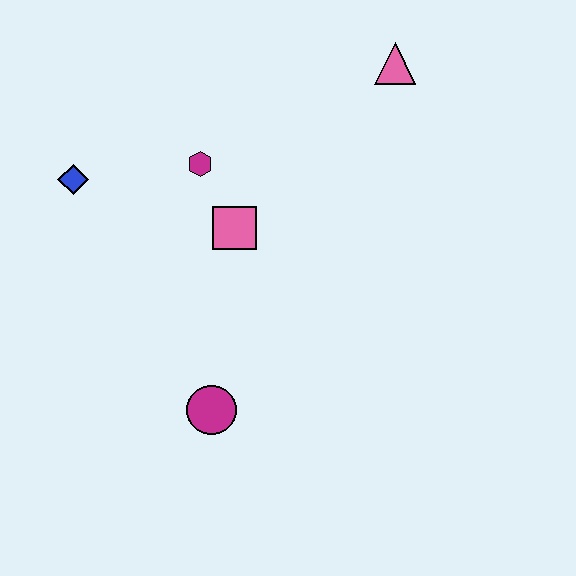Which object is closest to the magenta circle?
The pink square is closest to the magenta circle.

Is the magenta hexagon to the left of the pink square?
Yes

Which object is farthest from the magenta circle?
The pink triangle is farthest from the magenta circle.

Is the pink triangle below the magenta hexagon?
No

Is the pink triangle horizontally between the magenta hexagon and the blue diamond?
No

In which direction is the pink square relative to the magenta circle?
The pink square is above the magenta circle.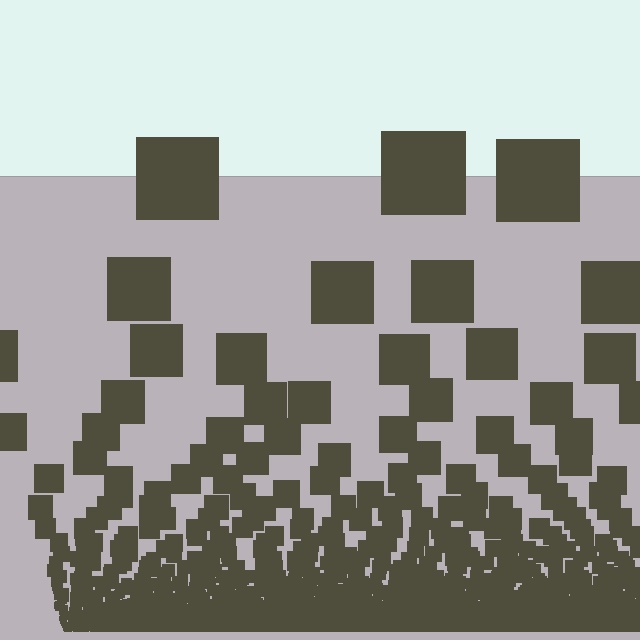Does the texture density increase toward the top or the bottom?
Density increases toward the bottom.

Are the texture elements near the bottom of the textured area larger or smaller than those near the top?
Smaller. The gradient is inverted — elements near the bottom are smaller and denser.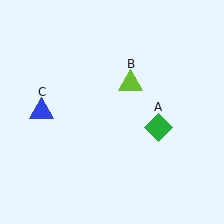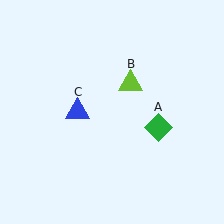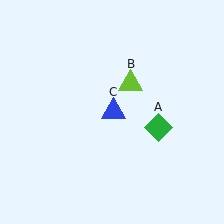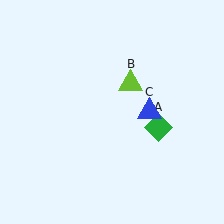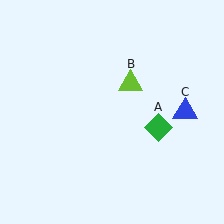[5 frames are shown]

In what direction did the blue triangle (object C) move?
The blue triangle (object C) moved right.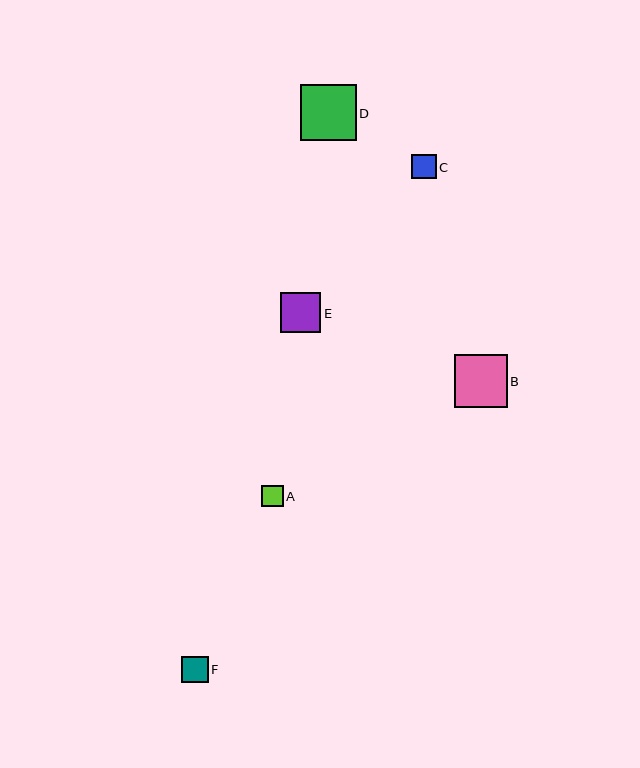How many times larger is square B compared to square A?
Square B is approximately 2.5 times the size of square A.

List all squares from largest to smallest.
From largest to smallest: D, B, E, F, C, A.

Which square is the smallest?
Square A is the smallest with a size of approximately 21 pixels.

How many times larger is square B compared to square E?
Square B is approximately 1.3 times the size of square E.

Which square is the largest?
Square D is the largest with a size of approximately 55 pixels.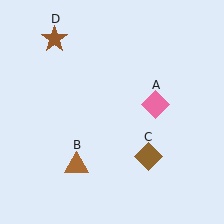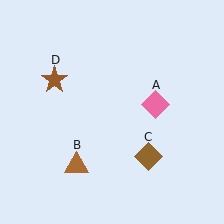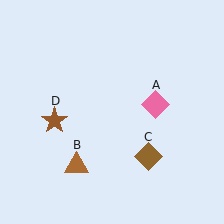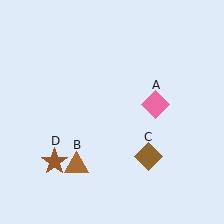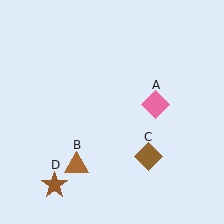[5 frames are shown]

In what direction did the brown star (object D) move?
The brown star (object D) moved down.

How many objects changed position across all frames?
1 object changed position: brown star (object D).